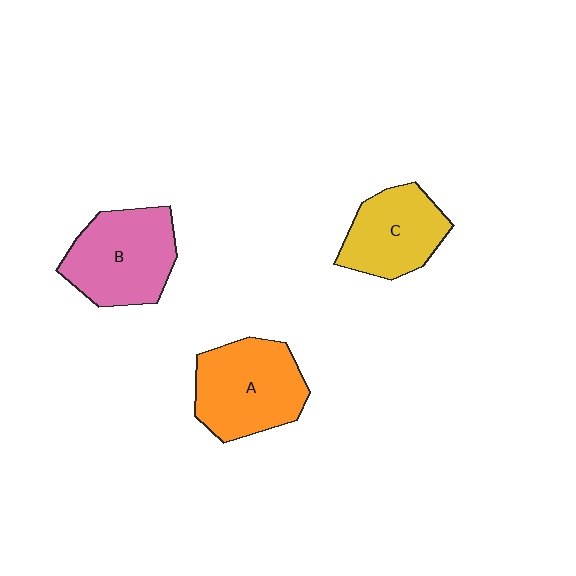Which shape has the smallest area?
Shape C (yellow).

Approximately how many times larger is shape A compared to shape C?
Approximately 1.2 times.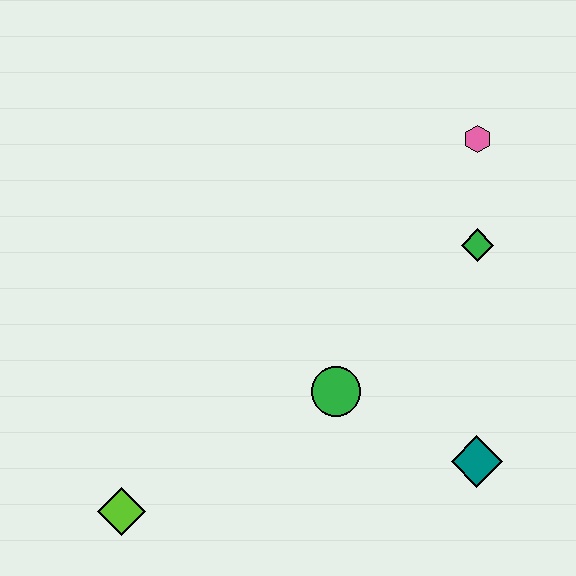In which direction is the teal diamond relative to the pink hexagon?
The teal diamond is below the pink hexagon.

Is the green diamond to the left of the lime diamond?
No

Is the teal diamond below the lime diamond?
No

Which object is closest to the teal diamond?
The green circle is closest to the teal diamond.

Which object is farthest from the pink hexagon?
The lime diamond is farthest from the pink hexagon.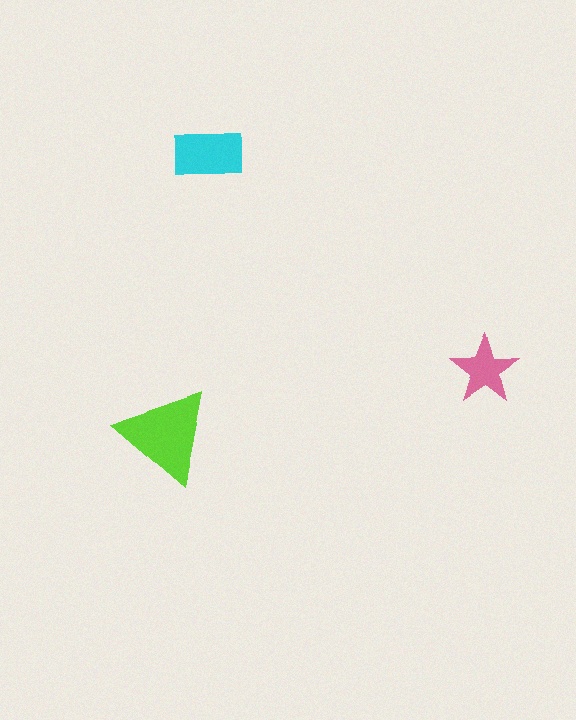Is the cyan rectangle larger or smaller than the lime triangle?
Smaller.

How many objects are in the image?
There are 3 objects in the image.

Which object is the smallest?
The pink star.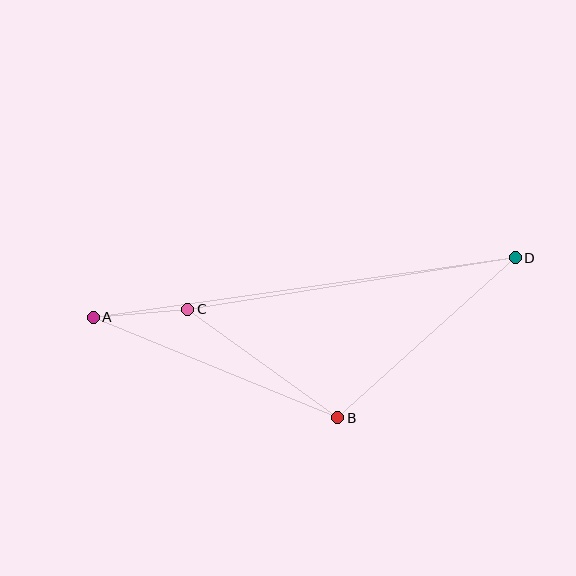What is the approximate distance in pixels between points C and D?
The distance between C and D is approximately 332 pixels.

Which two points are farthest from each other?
Points A and D are farthest from each other.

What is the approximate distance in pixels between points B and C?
The distance between B and C is approximately 185 pixels.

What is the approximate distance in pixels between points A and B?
The distance between A and B is approximately 265 pixels.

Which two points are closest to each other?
Points A and C are closest to each other.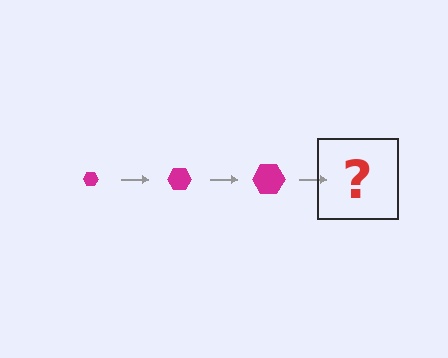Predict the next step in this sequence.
The next step is a magenta hexagon, larger than the previous one.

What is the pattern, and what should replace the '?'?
The pattern is that the hexagon gets progressively larger each step. The '?' should be a magenta hexagon, larger than the previous one.